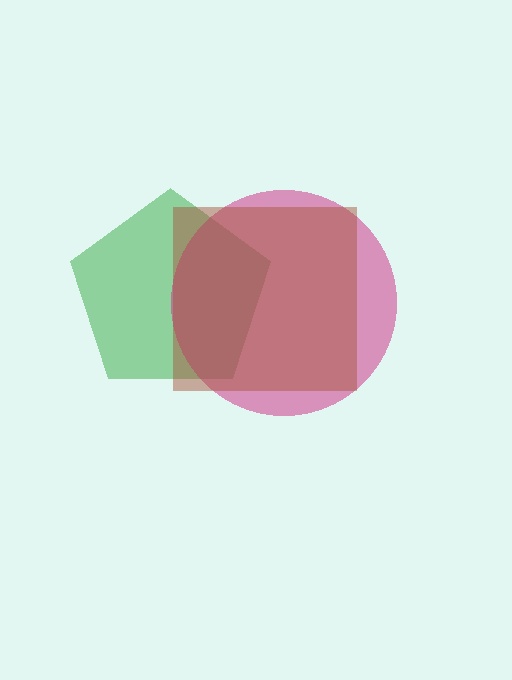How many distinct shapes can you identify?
There are 3 distinct shapes: a green pentagon, a magenta circle, a brown square.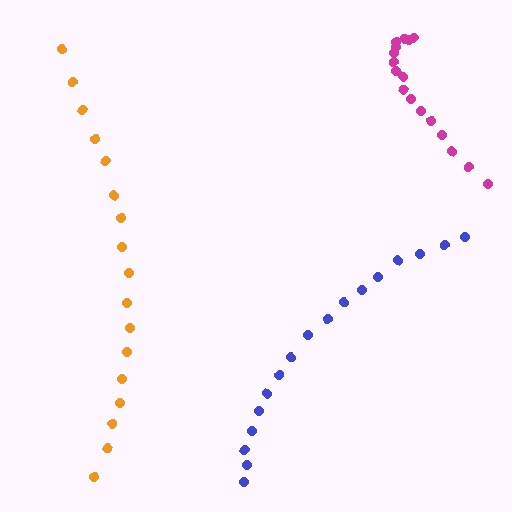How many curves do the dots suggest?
There are 3 distinct paths.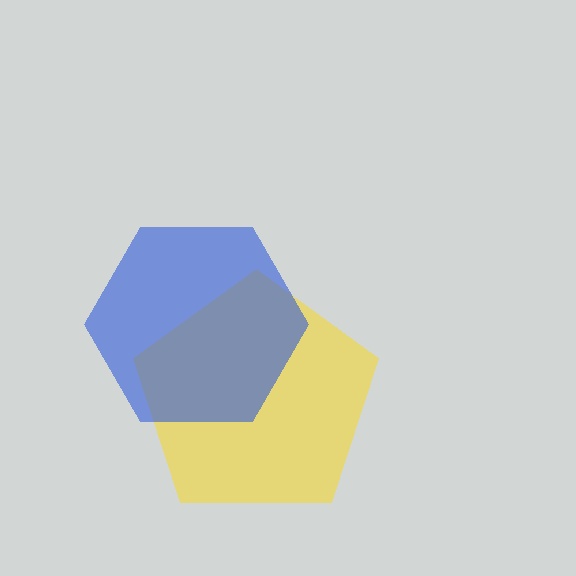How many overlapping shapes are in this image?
There are 2 overlapping shapes in the image.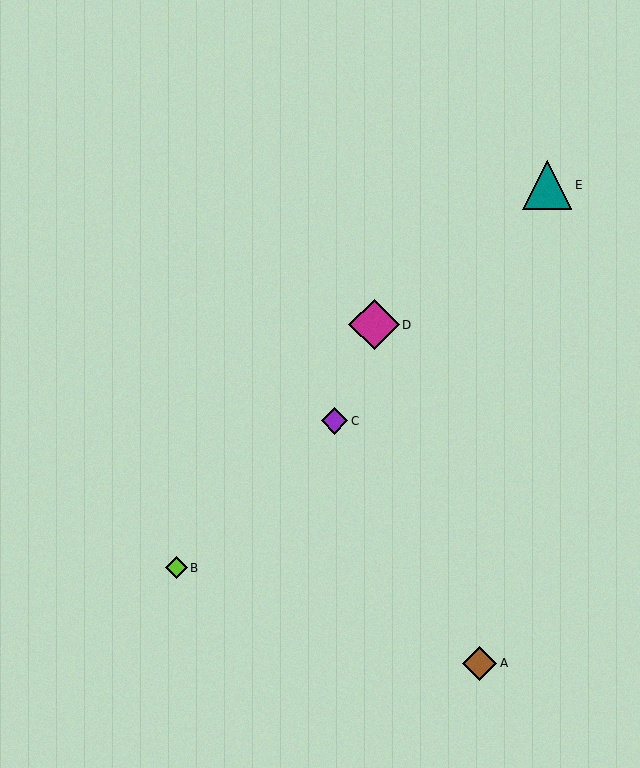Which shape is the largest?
The magenta diamond (labeled D) is the largest.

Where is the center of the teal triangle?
The center of the teal triangle is at (547, 185).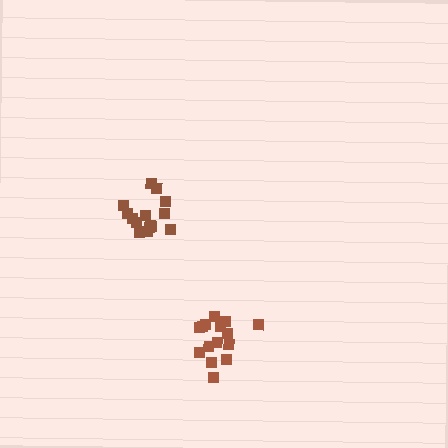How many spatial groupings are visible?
There are 2 spatial groupings.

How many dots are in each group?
Group 1: 15 dots, Group 2: 15 dots (30 total).